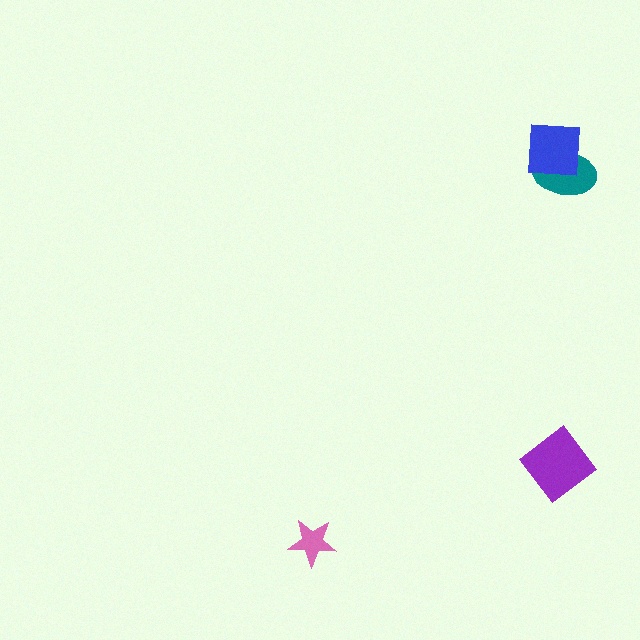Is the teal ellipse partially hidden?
Yes, it is partially covered by another shape.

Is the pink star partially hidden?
No, no other shape covers it.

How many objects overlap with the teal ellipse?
1 object overlaps with the teal ellipse.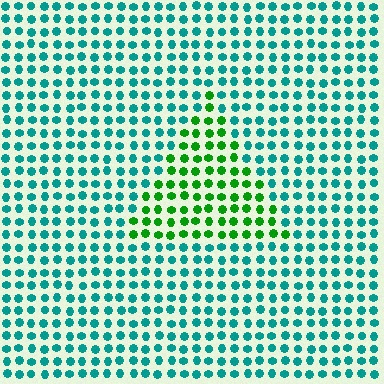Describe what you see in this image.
The image is filled with small teal elements in a uniform arrangement. A triangle-shaped region is visible where the elements are tinted to a slightly different hue, forming a subtle color boundary.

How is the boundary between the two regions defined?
The boundary is defined purely by a slight shift in hue (about 53 degrees). Spacing, size, and orientation are identical on both sides.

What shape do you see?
I see a triangle.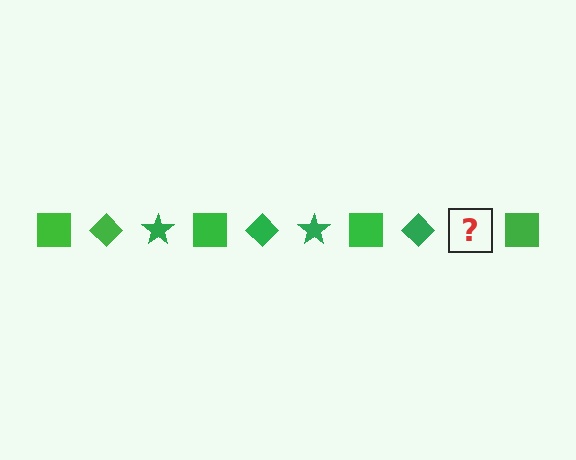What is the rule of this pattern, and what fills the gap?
The rule is that the pattern cycles through square, diamond, star shapes in green. The gap should be filled with a green star.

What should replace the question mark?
The question mark should be replaced with a green star.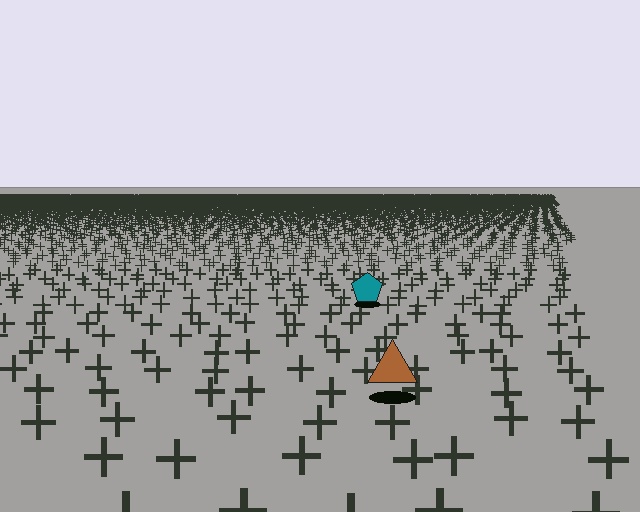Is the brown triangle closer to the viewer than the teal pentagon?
Yes. The brown triangle is closer — you can tell from the texture gradient: the ground texture is coarser near it.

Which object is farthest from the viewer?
The teal pentagon is farthest from the viewer. It appears smaller and the ground texture around it is denser.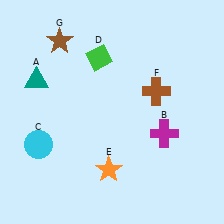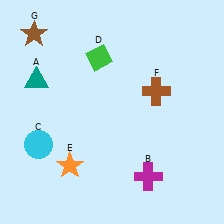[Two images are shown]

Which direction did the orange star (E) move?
The orange star (E) moved left.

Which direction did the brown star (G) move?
The brown star (G) moved left.